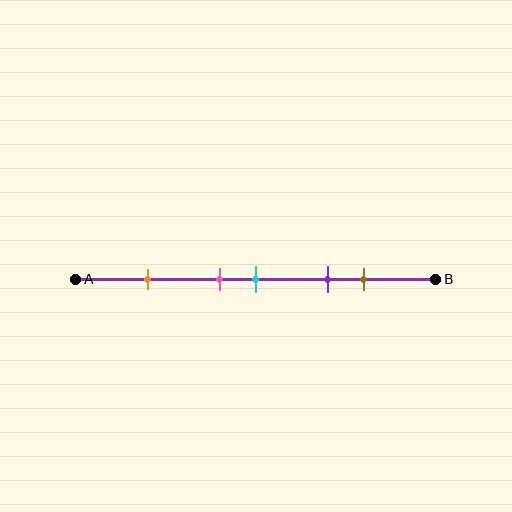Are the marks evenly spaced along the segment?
No, the marks are not evenly spaced.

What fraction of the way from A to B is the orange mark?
The orange mark is approximately 20% (0.2) of the way from A to B.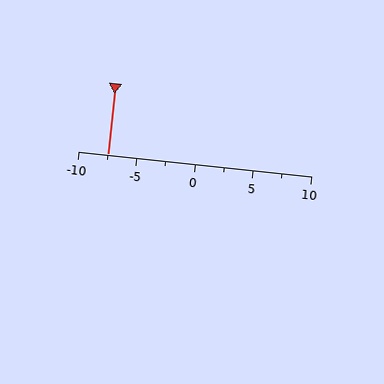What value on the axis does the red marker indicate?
The marker indicates approximately -7.5.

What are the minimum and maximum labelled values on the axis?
The axis runs from -10 to 10.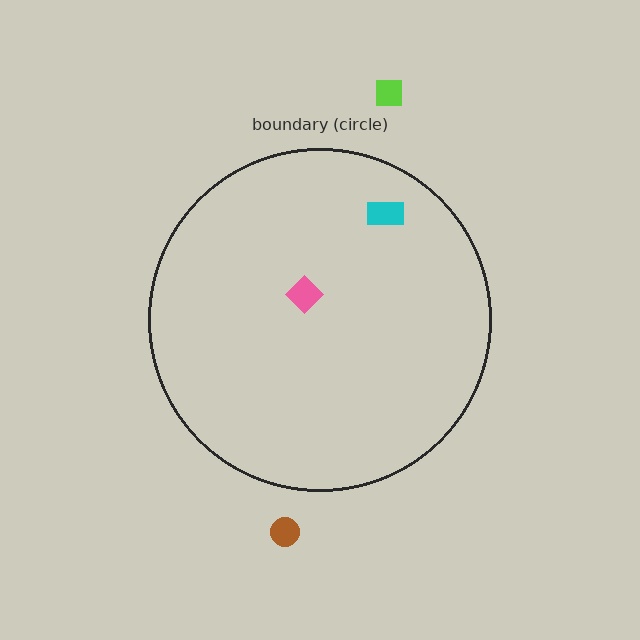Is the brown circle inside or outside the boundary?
Outside.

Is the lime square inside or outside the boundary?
Outside.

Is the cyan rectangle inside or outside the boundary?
Inside.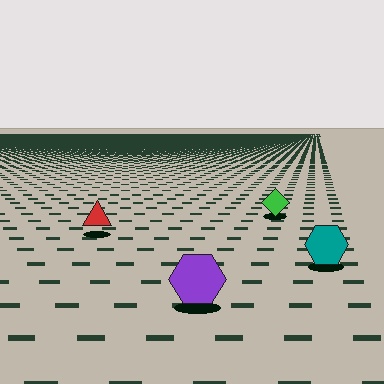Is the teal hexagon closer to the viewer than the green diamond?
Yes. The teal hexagon is closer — you can tell from the texture gradient: the ground texture is coarser near it.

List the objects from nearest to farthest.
From nearest to farthest: the purple hexagon, the teal hexagon, the red triangle, the green diamond.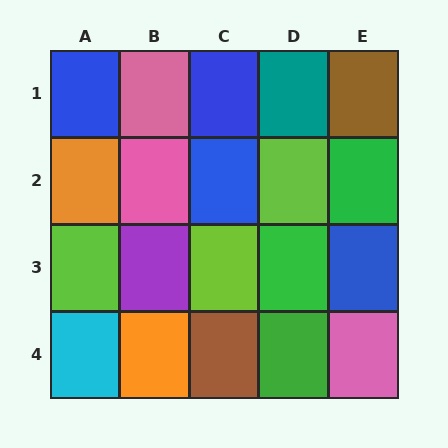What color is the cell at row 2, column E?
Green.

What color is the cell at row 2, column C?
Blue.